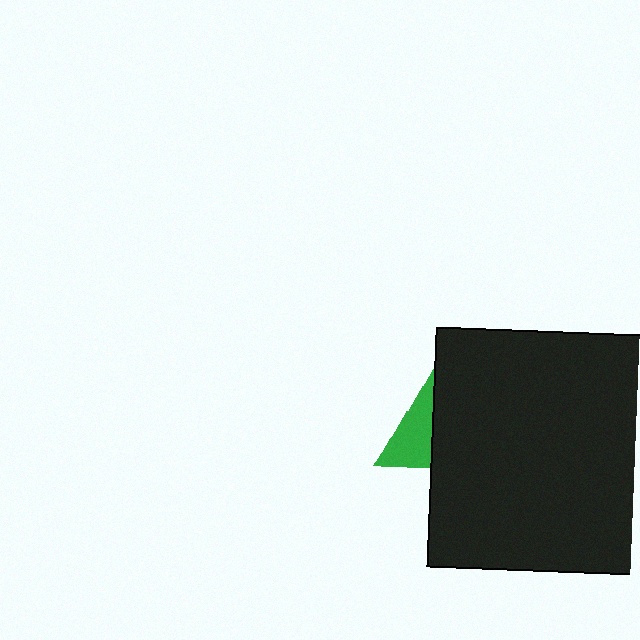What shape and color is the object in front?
The object in front is a black rectangle.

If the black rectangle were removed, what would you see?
You would see the complete green triangle.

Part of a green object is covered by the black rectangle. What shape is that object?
It is a triangle.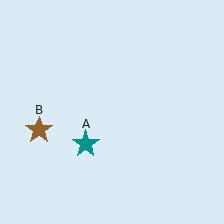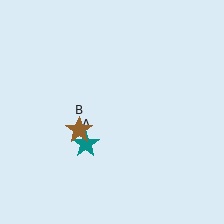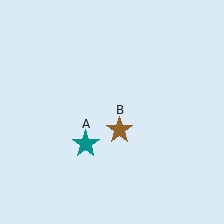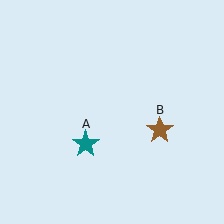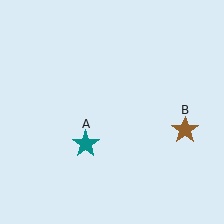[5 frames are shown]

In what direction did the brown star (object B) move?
The brown star (object B) moved right.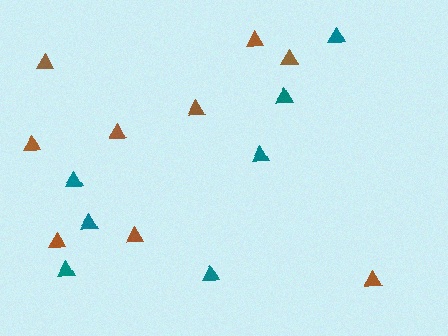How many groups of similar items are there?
There are 2 groups: one group of teal triangles (7) and one group of brown triangles (9).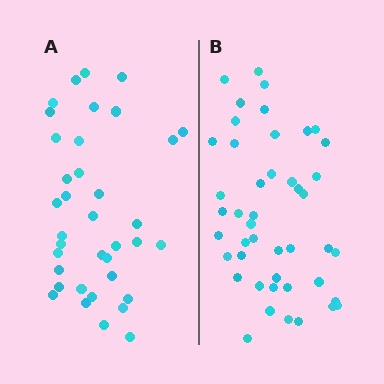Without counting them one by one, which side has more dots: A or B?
Region B (the right region) has more dots.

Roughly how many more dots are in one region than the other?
Region B has roughly 8 or so more dots than region A.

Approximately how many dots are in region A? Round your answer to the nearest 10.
About 40 dots. (The exact count is 37, which rounds to 40.)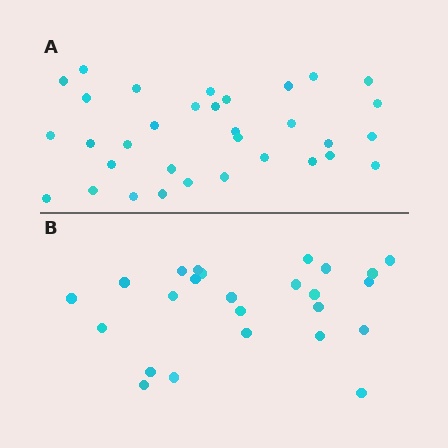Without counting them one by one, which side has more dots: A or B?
Region A (the top region) has more dots.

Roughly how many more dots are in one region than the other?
Region A has roughly 8 or so more dots than region B.